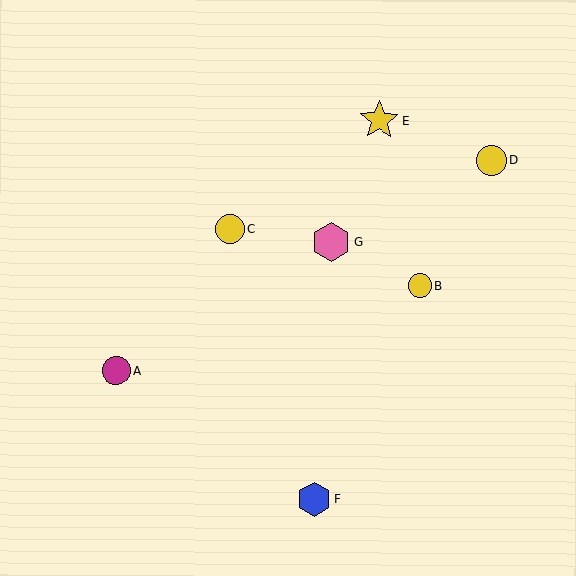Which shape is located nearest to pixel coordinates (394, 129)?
The yellow star (labeled E) at (379, 120) is nearest to that location.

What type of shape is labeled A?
Shape A is a magenta circle.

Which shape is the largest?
The pink hexagon (labeled G) is the largest.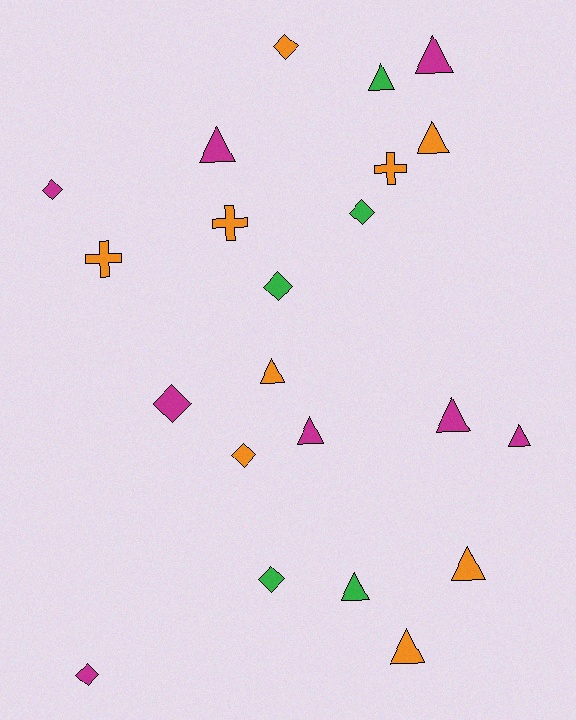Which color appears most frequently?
Orange, with 9 objects.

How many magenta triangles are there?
There are 5 magenta triangles.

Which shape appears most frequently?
Triangle, with 11 objects.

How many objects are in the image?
There are 22 objects.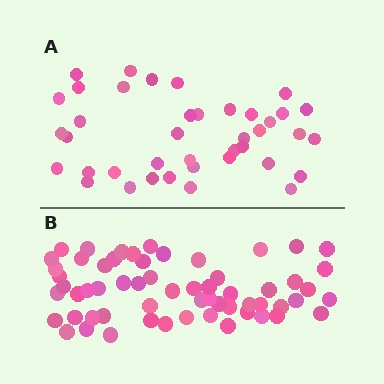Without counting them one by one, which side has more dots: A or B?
Region B (the bottom region) has more dots.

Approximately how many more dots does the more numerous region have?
Region B has approximately 20 more dots than region A.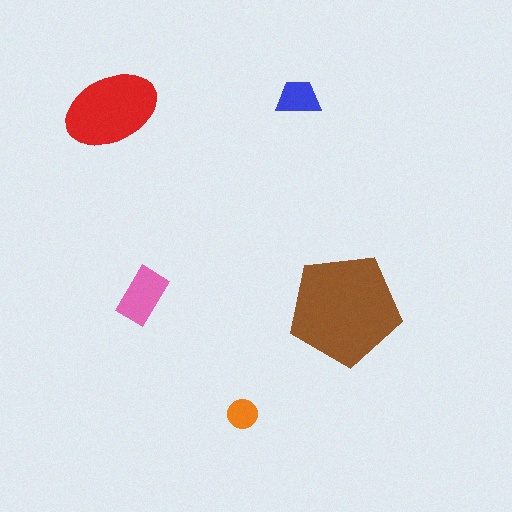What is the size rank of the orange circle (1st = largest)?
5th.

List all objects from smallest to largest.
The orange circle, the blue trapezoid, the pink rectangle, the red ellipse, the brown pentagon.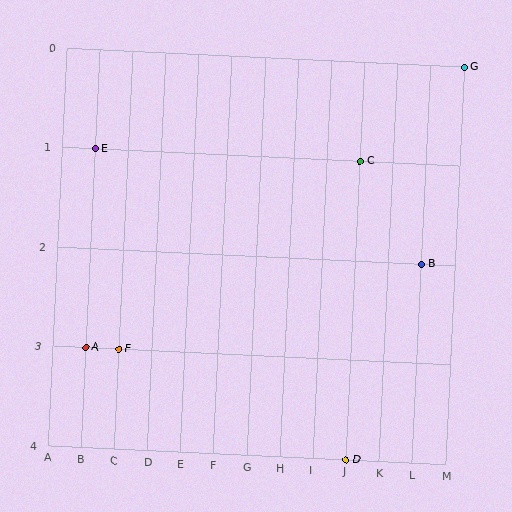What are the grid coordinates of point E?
Point E is at grid coordinates (B, 1).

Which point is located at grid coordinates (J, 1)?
Point C is at (J, 1).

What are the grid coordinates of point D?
Point D is at grid coordinates (J, 4).